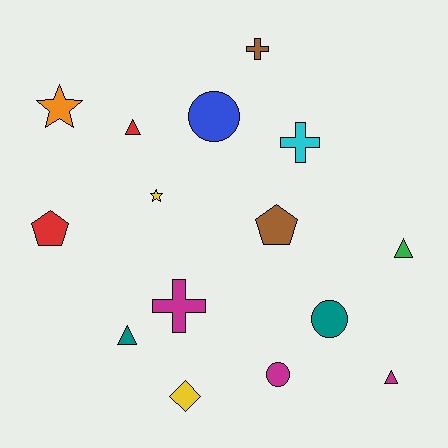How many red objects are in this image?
There are 2 red objects.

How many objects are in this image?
There are 15 objects.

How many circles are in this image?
There are 3 circles.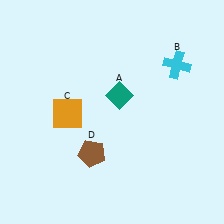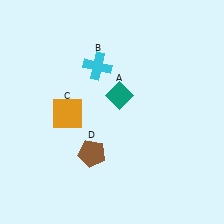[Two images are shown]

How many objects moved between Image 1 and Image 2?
1 object moved between the two images.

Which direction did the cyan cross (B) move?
The cyan cross (B) moved left.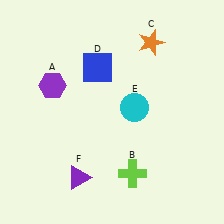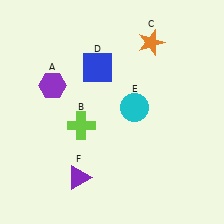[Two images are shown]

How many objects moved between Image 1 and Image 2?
1 object moved between the two images.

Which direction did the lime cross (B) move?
The lime cross (B) moved left.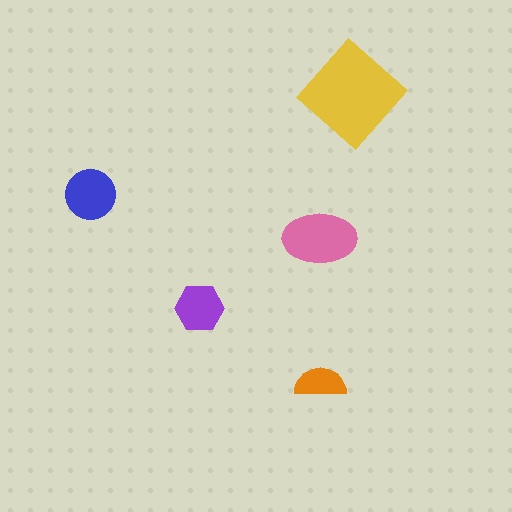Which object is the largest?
The yellow diamond.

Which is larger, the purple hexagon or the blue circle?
The blue circle.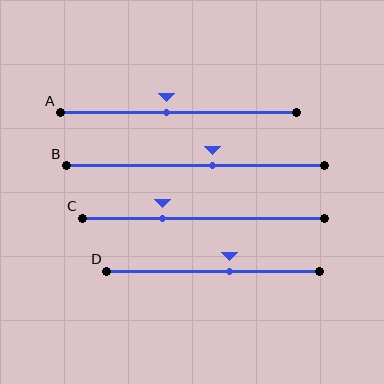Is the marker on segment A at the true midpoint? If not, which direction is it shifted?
No, the marker on segment A is shifted to the left by about 5% of the segment length.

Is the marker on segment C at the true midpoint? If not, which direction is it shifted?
No, the marker on segment C is shifted to the left by about 17% of the segment length.